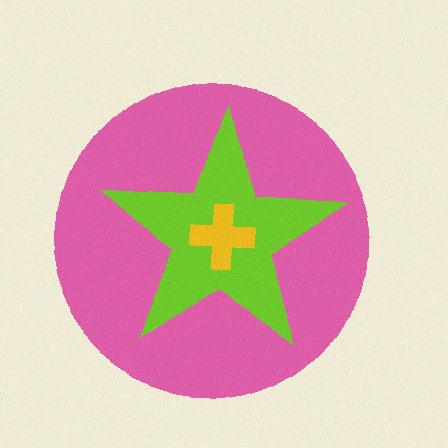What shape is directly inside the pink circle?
The lime star.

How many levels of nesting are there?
3.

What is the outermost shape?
The pink circle.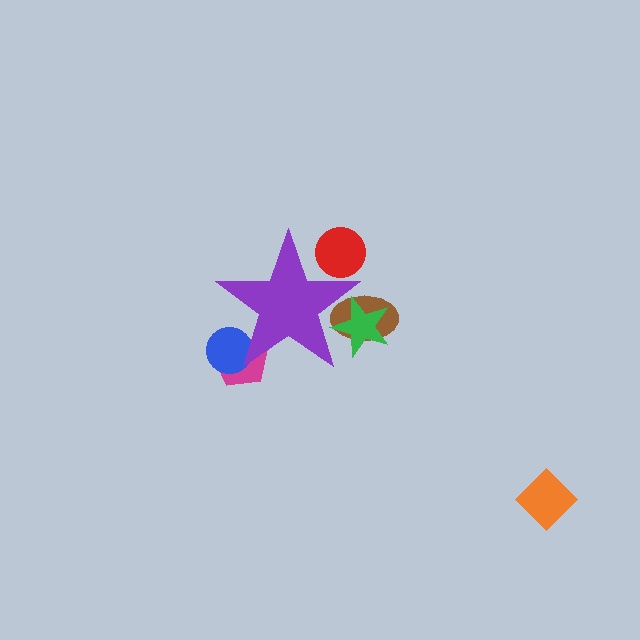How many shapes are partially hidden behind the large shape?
5 shapes are partially hidden.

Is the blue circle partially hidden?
Yes, the blue circle is partially hidden behind the purple star.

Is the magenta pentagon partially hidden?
Yes, the magenta pentagon is partially hidden behind the purple star.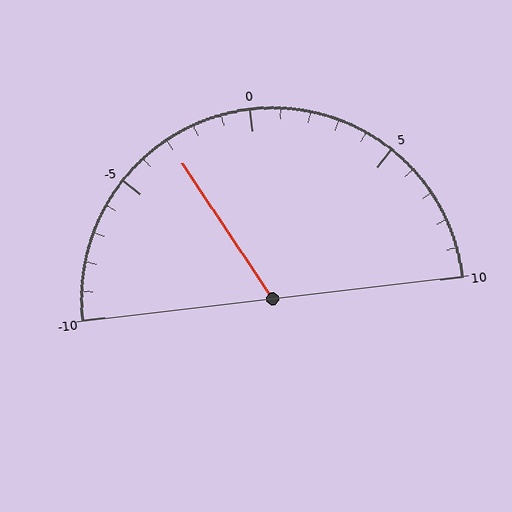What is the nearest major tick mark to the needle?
The nearest major tick mark is -5.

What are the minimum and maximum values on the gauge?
The gauge ranges from -10 to 10.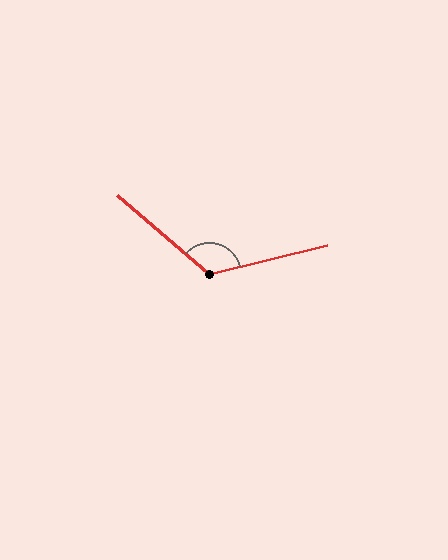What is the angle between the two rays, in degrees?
Approximately 126 degrees.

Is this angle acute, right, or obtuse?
It is obtuse.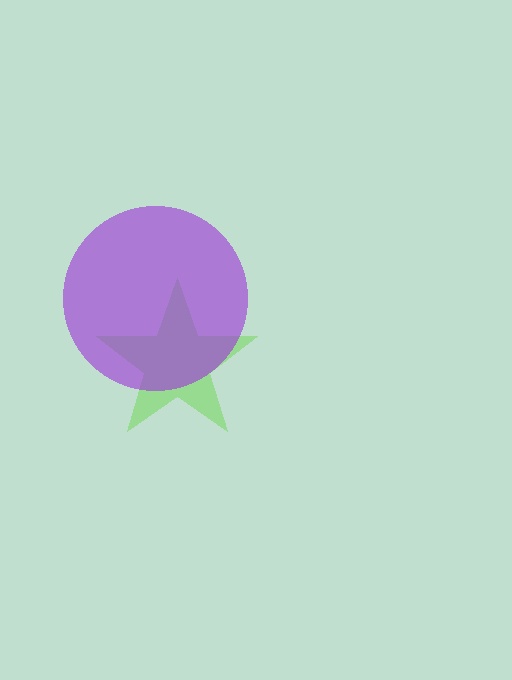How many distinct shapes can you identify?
There are 2 distinct shapes: a lime star, a purple circle.